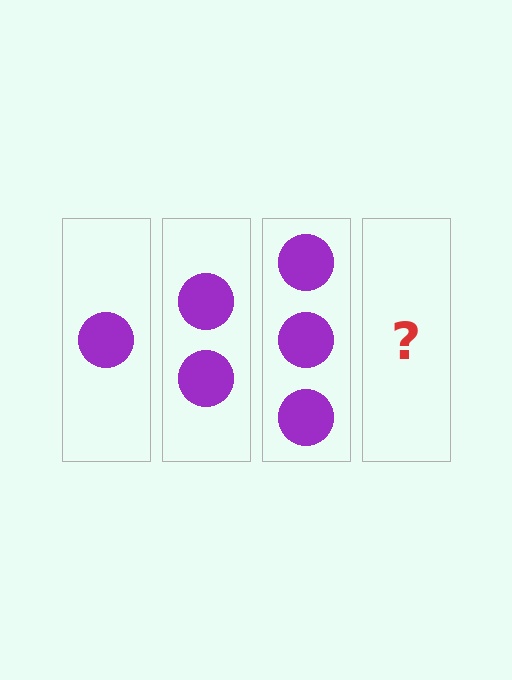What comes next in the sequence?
The next element should be 4 circles.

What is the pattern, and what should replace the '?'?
The pattern is that each step adds one more circle. The '?' should be 4 circles.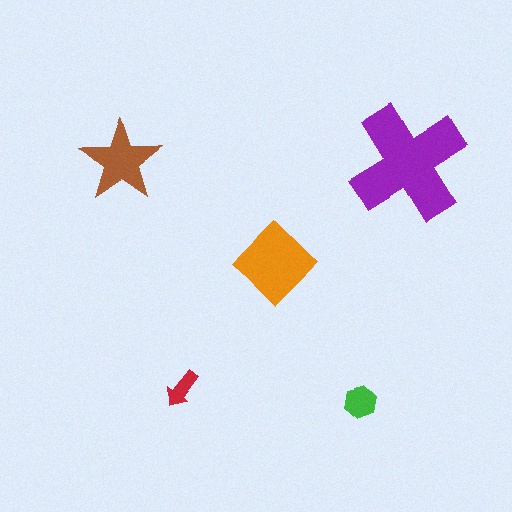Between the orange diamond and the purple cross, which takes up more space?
The purple cross.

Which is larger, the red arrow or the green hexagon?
The green hexagon.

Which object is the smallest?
The red arrow.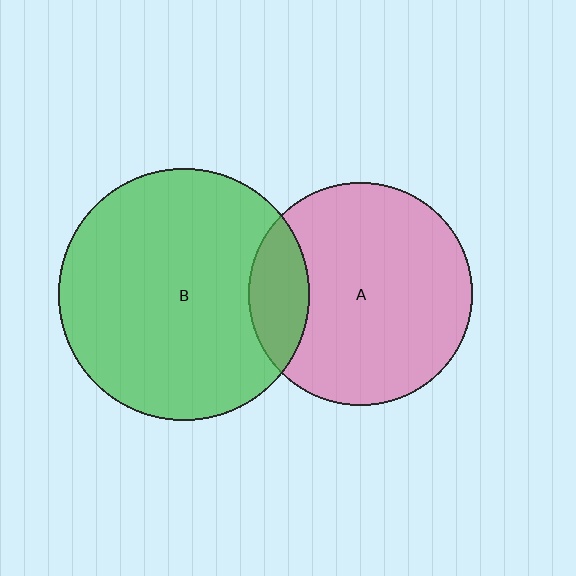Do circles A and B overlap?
Yes.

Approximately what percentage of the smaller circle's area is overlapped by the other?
Approximately 15%.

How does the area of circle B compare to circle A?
Approximately 1.3 times.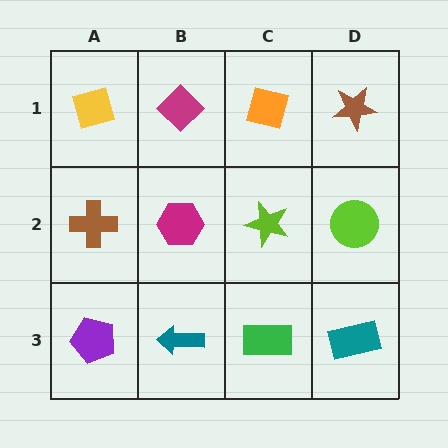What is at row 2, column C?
A lime star.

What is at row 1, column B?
A magenta diamond.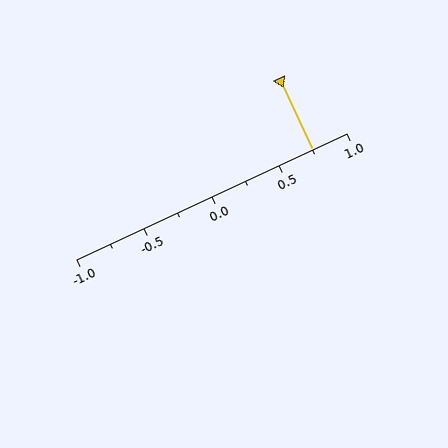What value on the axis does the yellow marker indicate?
The marker indicates approximately 0.75.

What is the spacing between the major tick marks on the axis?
The major ticks are spaced 0.5 apart.